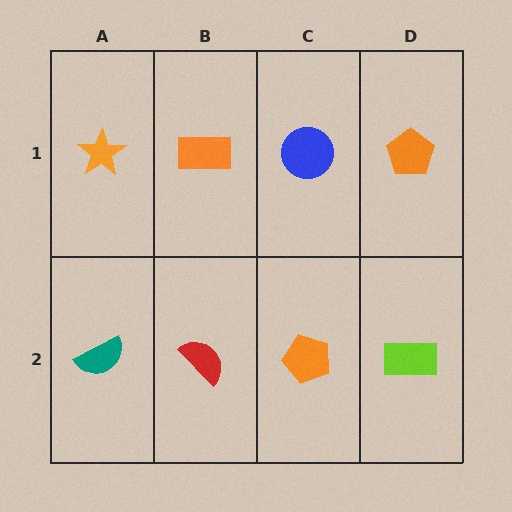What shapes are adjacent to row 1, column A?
A teal semicircle (row 2, column A), an orange rectangle (row 1, column B).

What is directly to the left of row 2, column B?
A teal semicircle.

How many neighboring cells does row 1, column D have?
2.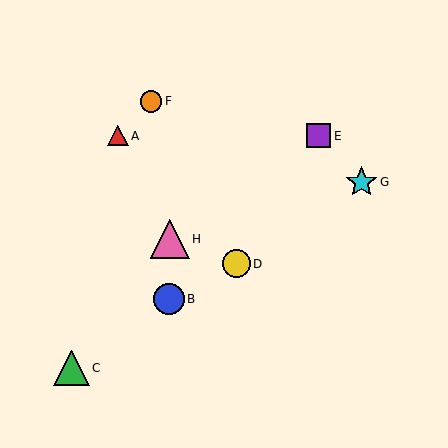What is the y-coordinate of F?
Object F is at y≈101.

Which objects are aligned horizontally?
Objects A, E are aligned horizontally.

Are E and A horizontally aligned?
Yes, both are at y≈136.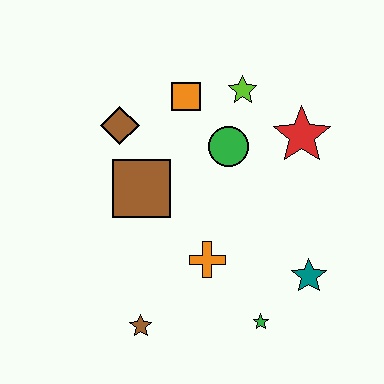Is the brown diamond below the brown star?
No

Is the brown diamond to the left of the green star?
Yes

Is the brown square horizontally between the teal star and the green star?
No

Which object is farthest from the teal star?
The brown diamond is farthest from the teal star.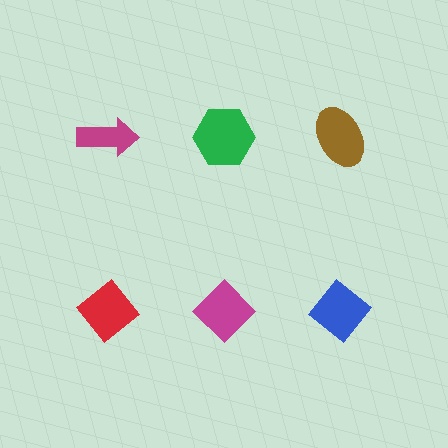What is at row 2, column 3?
A blue diamond.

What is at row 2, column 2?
A magenta diamond.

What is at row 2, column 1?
A red diamond.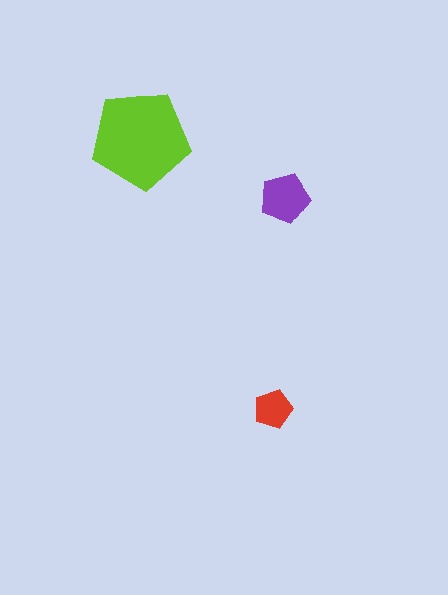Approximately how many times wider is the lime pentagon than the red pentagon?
About 2.5 times wider.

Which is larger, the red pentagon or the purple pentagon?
The purple one.